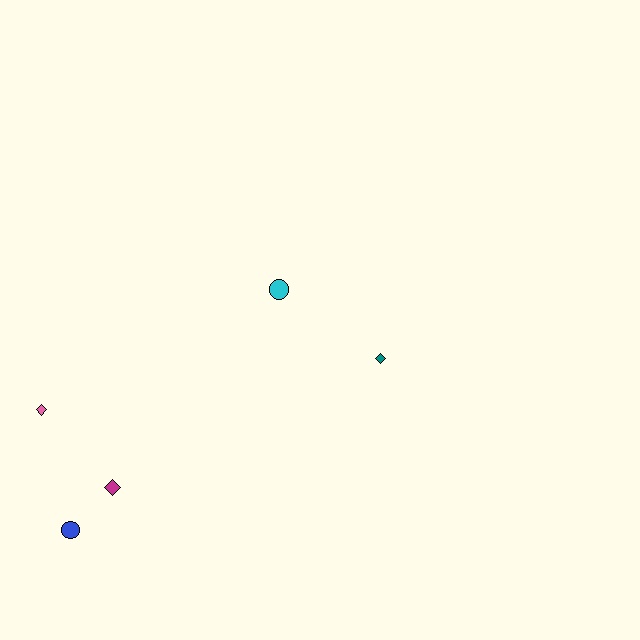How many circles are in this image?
There are 2 circles.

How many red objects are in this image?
There are no red objects.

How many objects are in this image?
There are 5 objects.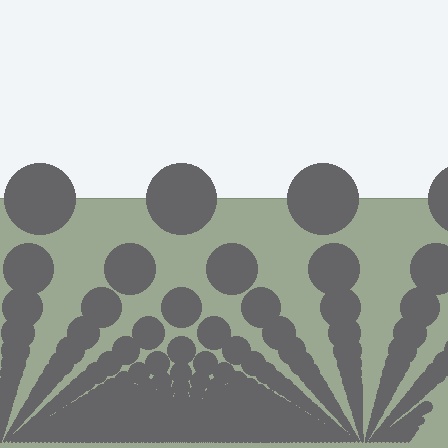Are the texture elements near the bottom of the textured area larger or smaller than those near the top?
Smaller. The gradient is inverted — elements near the bottom are smaller and denser.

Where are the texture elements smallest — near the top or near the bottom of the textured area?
Near the bottom.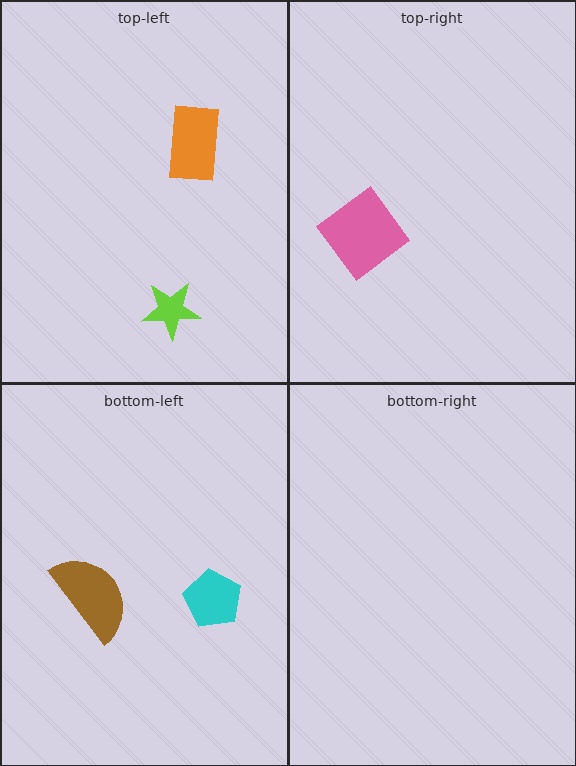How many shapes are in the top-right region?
1.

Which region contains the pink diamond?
The top-right region.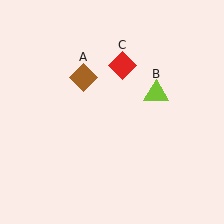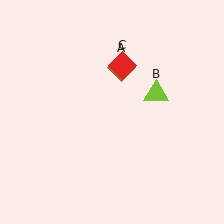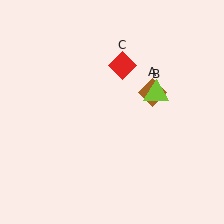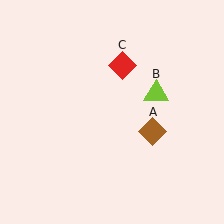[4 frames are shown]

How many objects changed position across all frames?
1 object changed position: brown diamond (object A).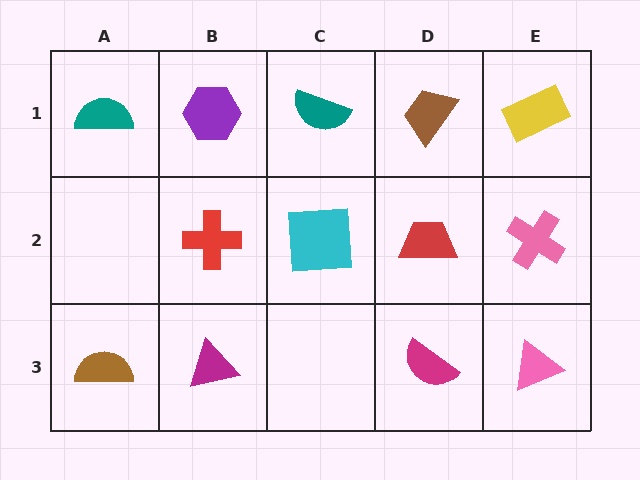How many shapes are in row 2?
4 shapes.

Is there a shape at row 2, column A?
No, that cell is empty.